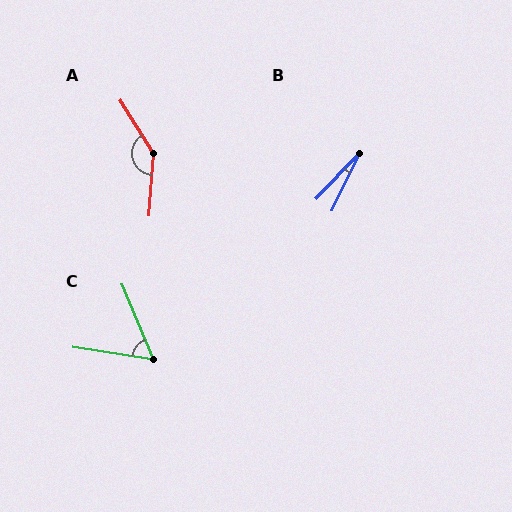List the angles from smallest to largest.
B (18°), C (58°), A (144°).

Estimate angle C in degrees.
Approximately 58 degrees.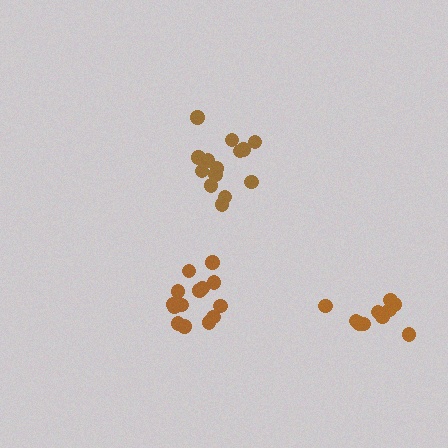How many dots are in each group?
Group 1: 14 dots, Group 2: 14 dots, Group 3: 10 dots (38 total).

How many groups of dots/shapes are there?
There are 3 groups.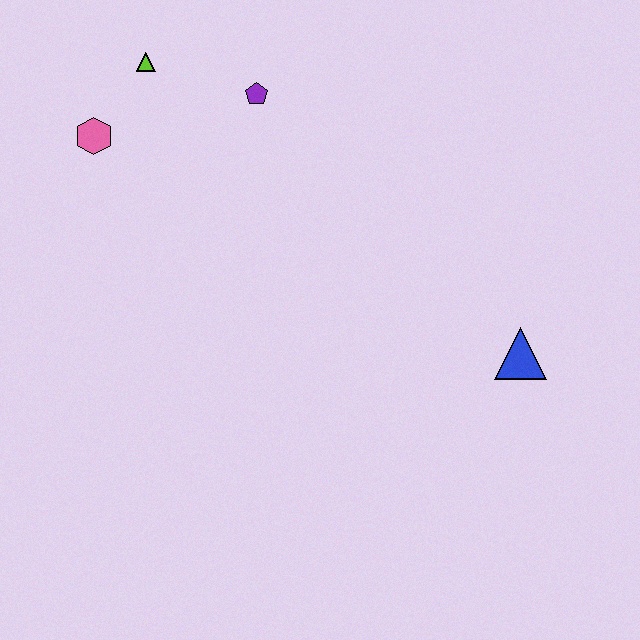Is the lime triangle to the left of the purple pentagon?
Yes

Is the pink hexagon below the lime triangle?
Yes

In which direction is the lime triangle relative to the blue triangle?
The lime triangle is to the left of the blue triangle.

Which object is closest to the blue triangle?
The purple pentagon is closest to the blue triangle.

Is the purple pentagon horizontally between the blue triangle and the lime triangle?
Yes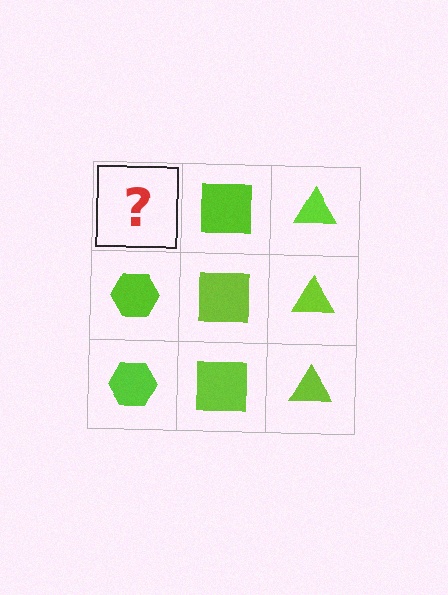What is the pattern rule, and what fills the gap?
The rule is that each column has a consistent shape. The gap should be filled with a lime hexagon.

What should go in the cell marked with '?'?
The missing cell should contain a lime hexagon.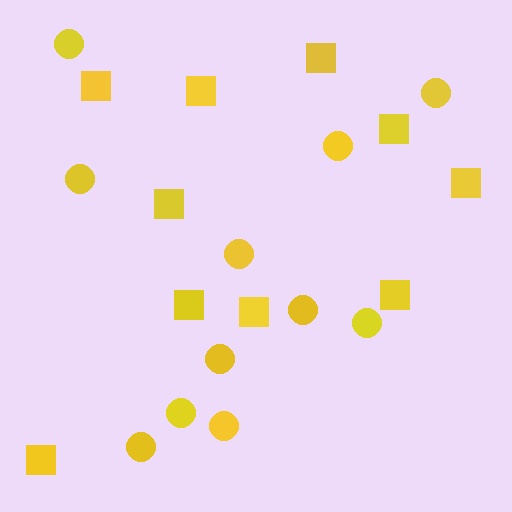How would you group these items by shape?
There are 2 groups: one group of squares (10) and one group of circles (11).